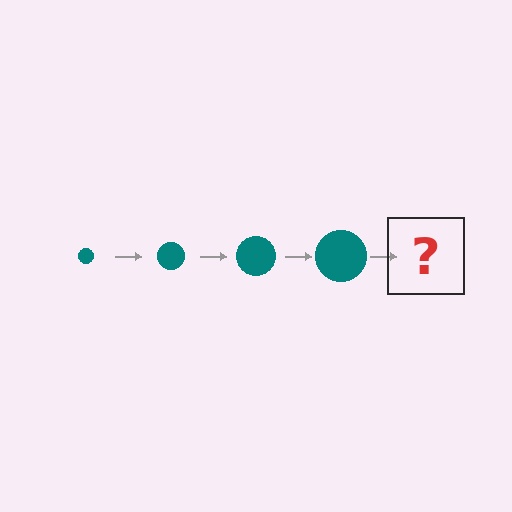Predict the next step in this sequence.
The next step is a teal circle, larger than the previous one.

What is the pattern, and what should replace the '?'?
The pattern is that the circle gets progressively larger each step. The '?' should be a teal circle, larger than the previous one.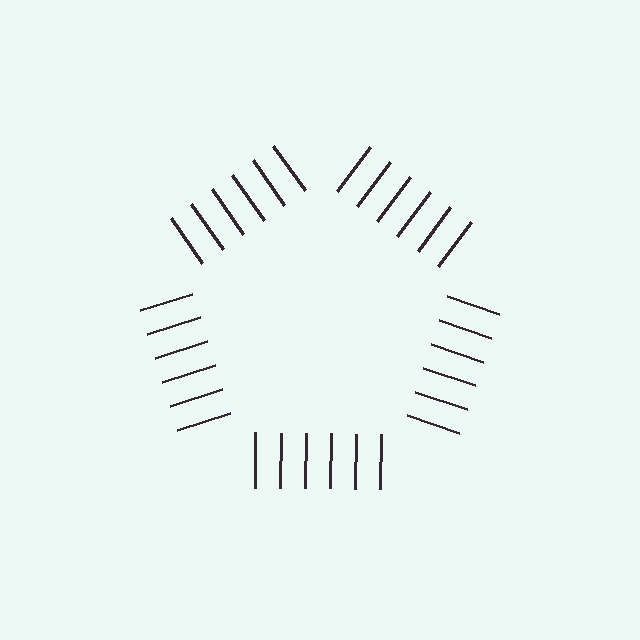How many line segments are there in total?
30 — 6 along each of the 5 edges.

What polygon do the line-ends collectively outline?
An illusory pentagon — the line segments terminate on its edges but no continuous stroke is drawn.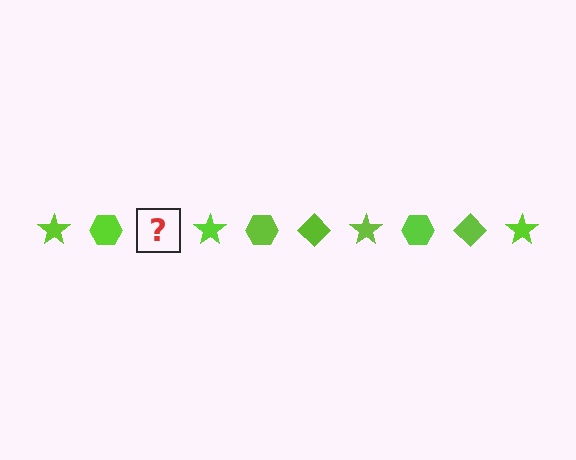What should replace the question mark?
The question mark should be replaced with a lime diamond.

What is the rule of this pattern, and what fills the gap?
The rule is that the pattern cycles through star, hexagon, diamond shapes in lime. The gap should be filled with a lime diamond.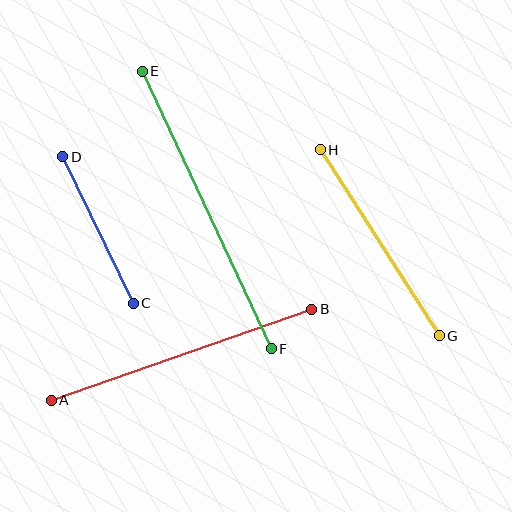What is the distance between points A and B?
The distance is approximately 276 pixels.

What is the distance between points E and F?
The distance is approximately 306 pixels.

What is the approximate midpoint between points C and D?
The midpoint is at approximately (98, 230) pixels.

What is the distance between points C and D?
The distance is approximately 162 pixels.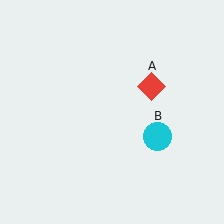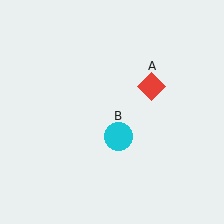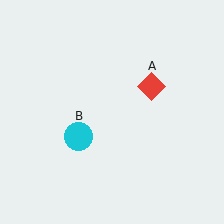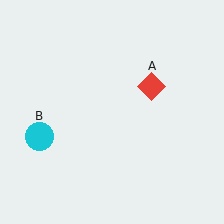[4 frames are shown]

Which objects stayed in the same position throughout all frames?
Red diamond (object A) remained stationary.